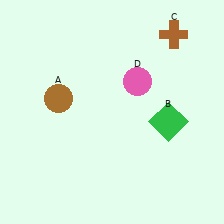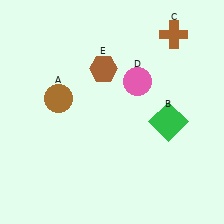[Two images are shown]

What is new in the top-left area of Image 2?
A brown hexagon (E) was added in the top-left area of Image 2.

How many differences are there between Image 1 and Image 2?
There is 1 difference between the two images.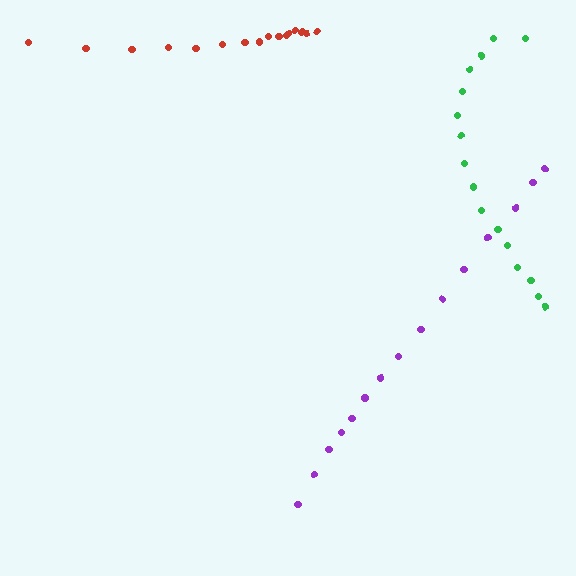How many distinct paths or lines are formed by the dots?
There are 3 distinct paths.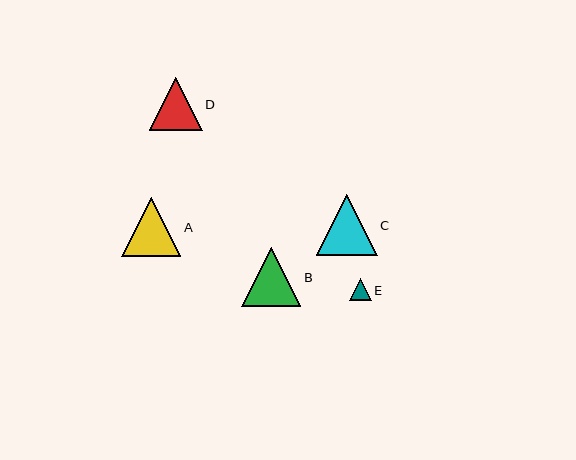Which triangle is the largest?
Triangle C is the largest with a size of approximately 61 pixels.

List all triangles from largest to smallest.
From largest to smallest: C, B, A, D, E.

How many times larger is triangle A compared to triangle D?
Triangle A is approximately 1.1 times the size of triangle D.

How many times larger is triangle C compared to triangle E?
Triangle C is approximately 2.8 times the size of triangle E.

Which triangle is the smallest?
Triangle E is the smallest with a size of approximately 22 pixels.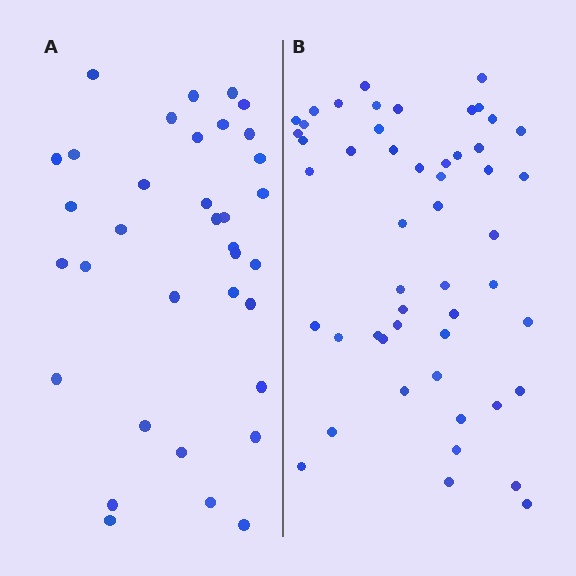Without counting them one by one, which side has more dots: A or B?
Region B (the right region) has more dots.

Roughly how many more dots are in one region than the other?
Region B has approximately 15 more dots than region A.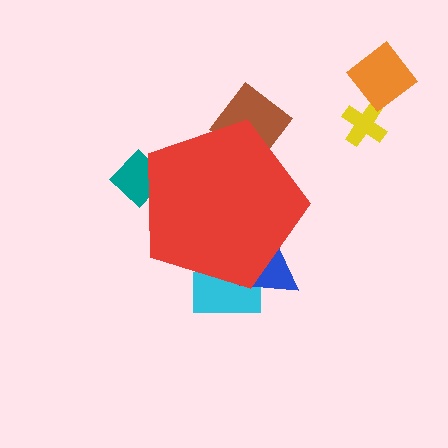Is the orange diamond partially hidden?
No, the orange diamond is fully visible.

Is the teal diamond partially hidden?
Yes, the teal diamond is partially hidden behind the red pentagon.